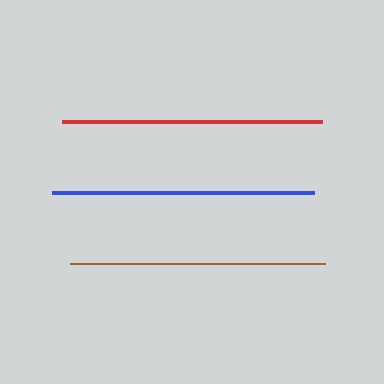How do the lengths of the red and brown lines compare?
The red and brown lines are approximately the same length.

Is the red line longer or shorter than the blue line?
The blue line is longer than the red line.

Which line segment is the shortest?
The brown line is the shortest at approximately 254 pixels.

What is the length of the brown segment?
The brown segment is approximately 254 pixels long.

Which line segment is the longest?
The blue line is the longest at approximately 262 pixels.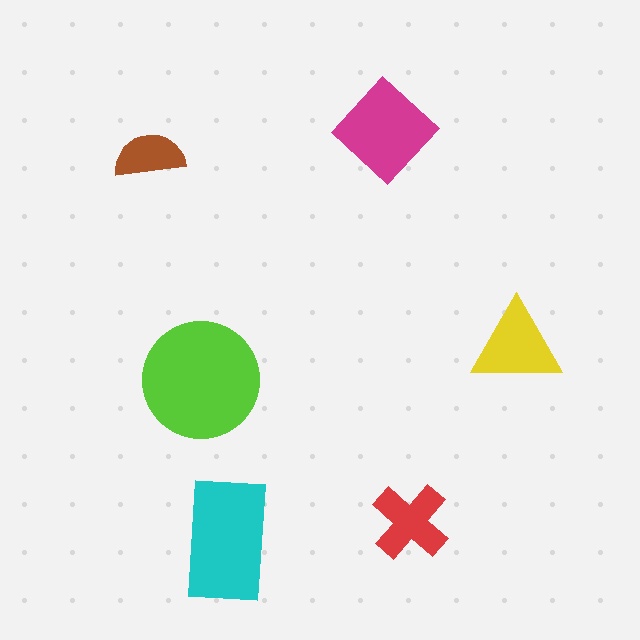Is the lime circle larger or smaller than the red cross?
Larger.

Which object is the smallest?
The brown semicircle.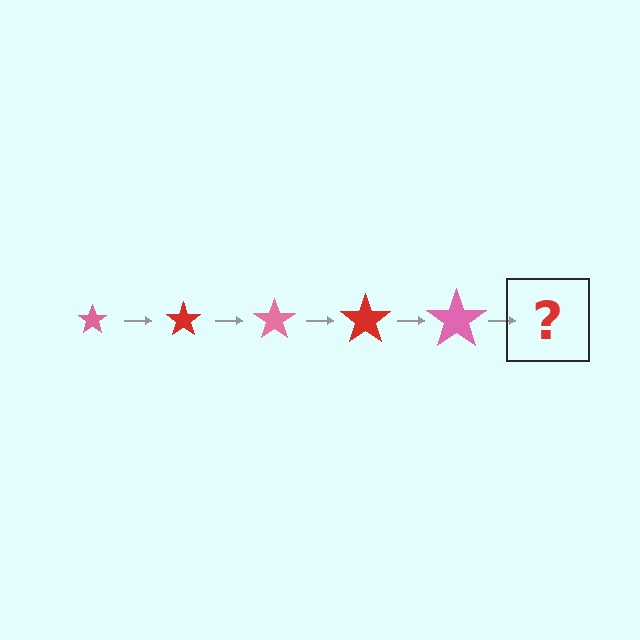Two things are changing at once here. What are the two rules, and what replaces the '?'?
The two rules are that the star grows larger each step and the color cycles through pink and red. The '?' should be a red star, larger than the previous one.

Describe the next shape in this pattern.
It should be a red star, larger than the previous one.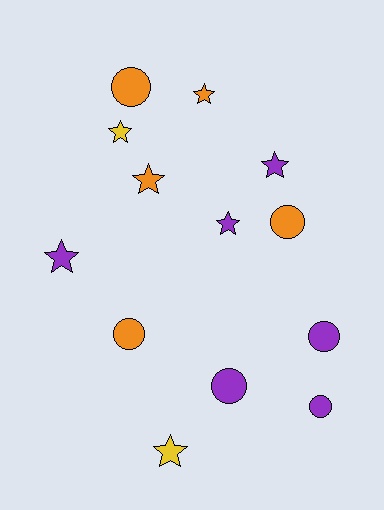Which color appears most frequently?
Purple, with 6 objects.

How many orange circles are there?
There are 3 orange circles.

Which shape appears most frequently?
Star, with 7 objects.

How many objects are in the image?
There are 13 objects.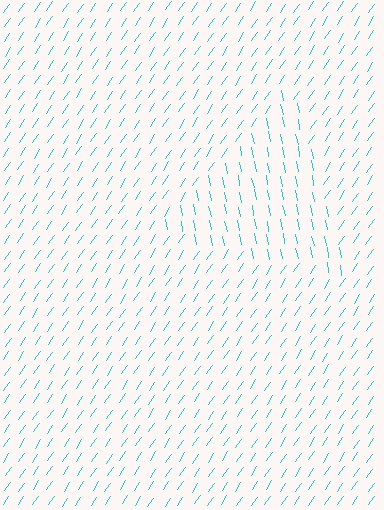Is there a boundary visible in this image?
Yes, there is a texture boundary formed by a change in line orientation.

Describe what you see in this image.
The image is filled with small cyan line segments. A triangle region in the image has lines oriented differently from the surrounding lines, creating a visible texture boundary.